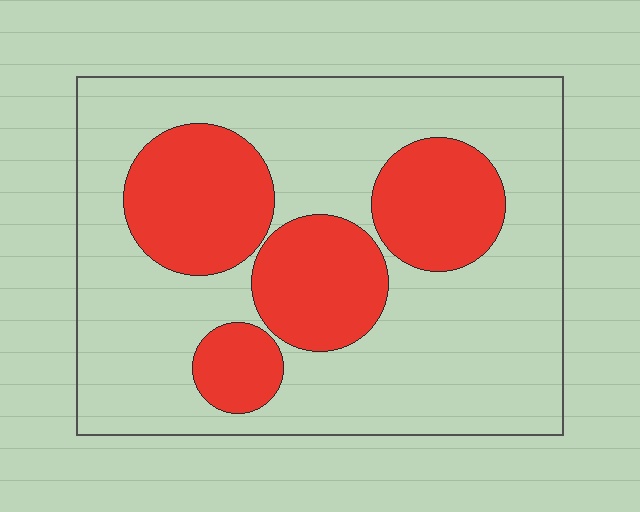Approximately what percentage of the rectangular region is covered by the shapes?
Approximately 30%.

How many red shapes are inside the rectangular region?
4.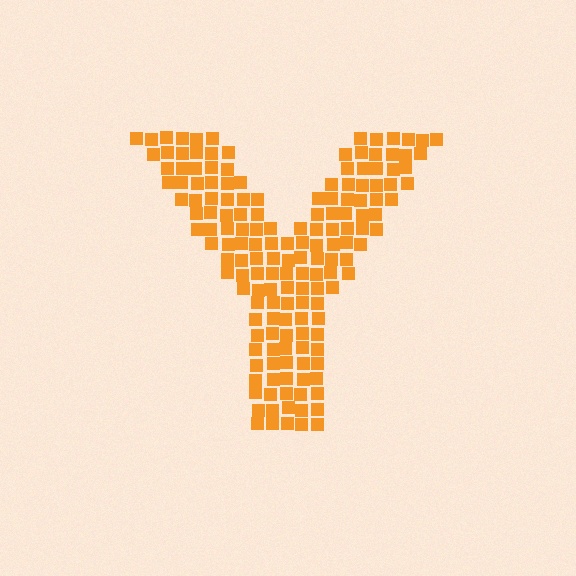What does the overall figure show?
The overall figure shows the letter Y.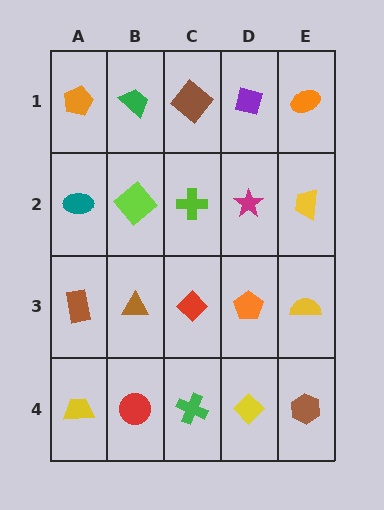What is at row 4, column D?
A yellow diamond.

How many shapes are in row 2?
5 shapes.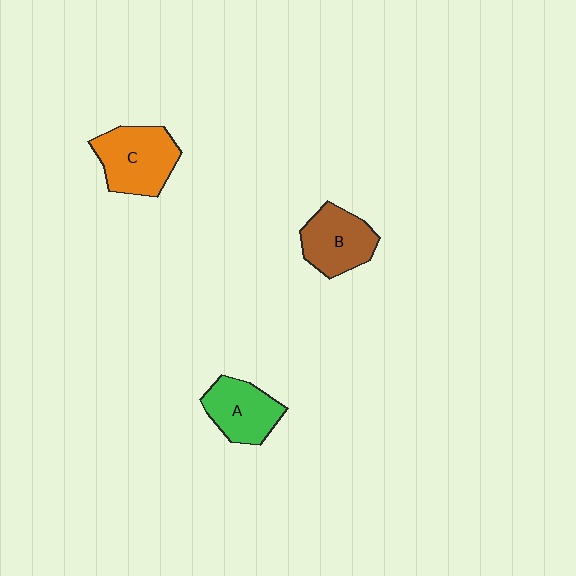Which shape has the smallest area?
Shape A (green).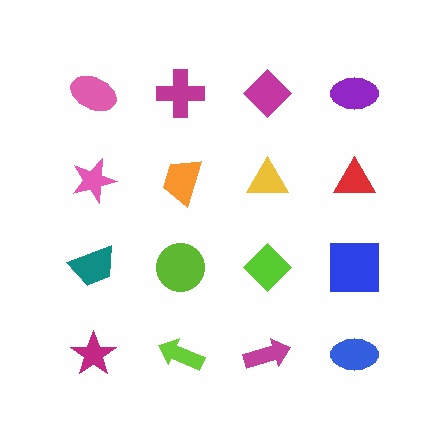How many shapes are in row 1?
4 shapes.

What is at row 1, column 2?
A magenta cross.